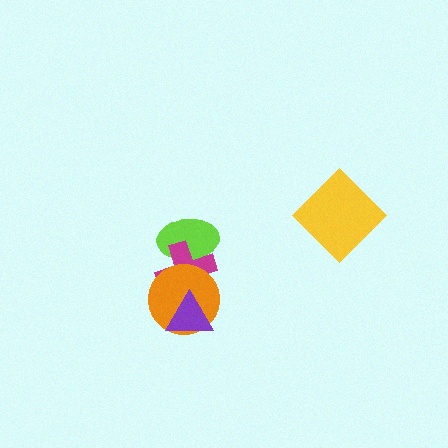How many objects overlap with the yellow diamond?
0 objects overlap with the yellow diamond.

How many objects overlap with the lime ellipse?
1 object overlaps with the lime ellipse.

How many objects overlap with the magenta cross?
3 objects overlap with the magenta cross.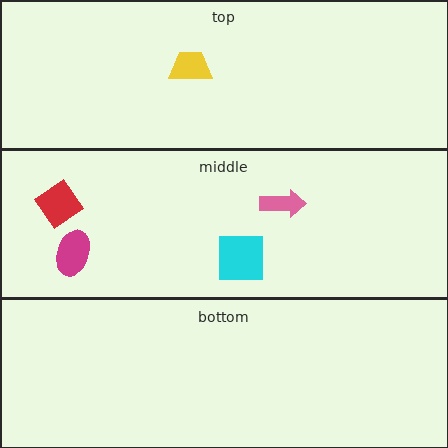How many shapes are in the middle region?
4.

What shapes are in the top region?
The yellow trapezoid.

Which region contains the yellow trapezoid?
The top region.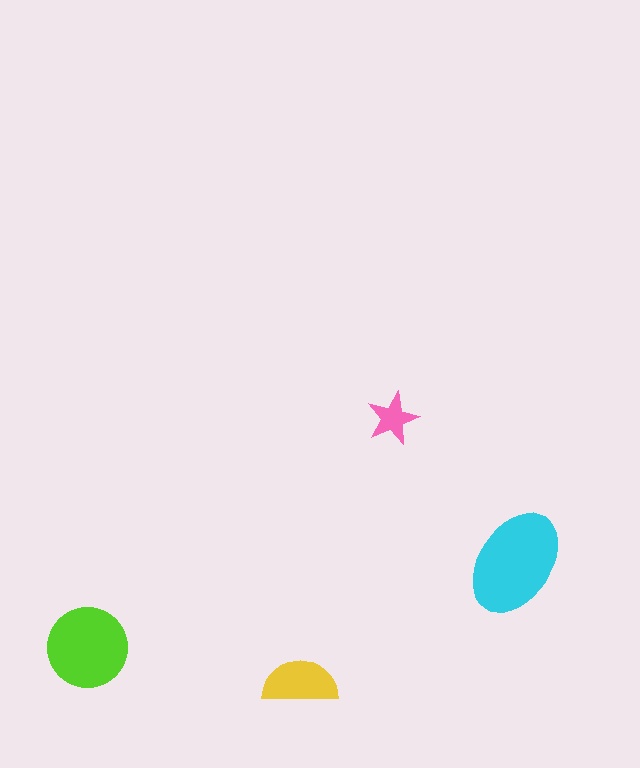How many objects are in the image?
There are 4 objects in the image.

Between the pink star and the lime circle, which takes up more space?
The lime circle.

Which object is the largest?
The cyan ellipse.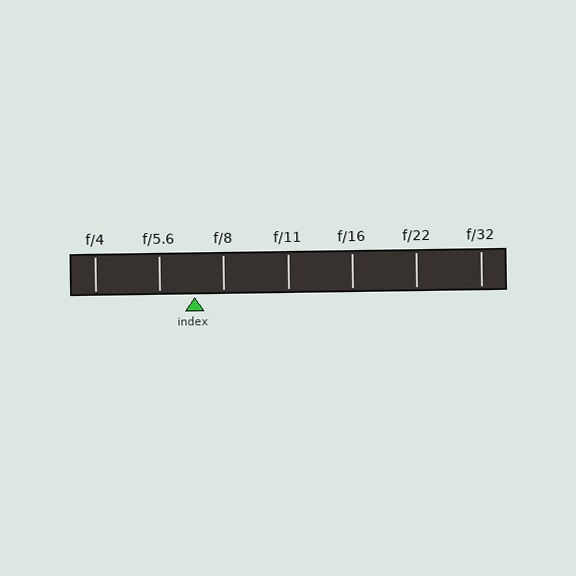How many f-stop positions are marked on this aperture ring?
There are 7 f-stop positions marked.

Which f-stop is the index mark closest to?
The index mark is closest to f/8.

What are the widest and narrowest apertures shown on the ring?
The widest aperture shown is f/4 and the narrowest is f/32.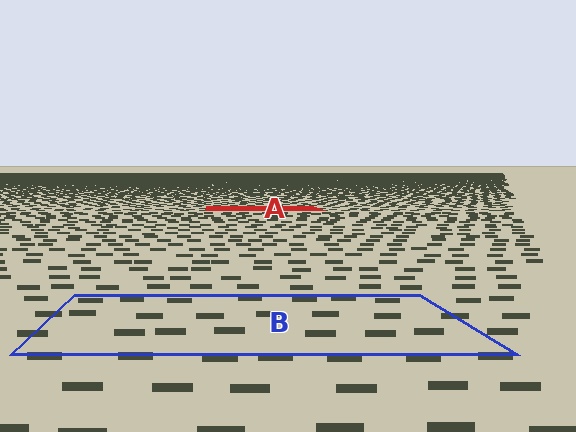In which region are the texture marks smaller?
The texture marks are smaller in region A, because it is farther away.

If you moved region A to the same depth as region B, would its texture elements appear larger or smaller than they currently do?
They would appear larger. At a closer depth, the same texture elements are projected at a bigger on-screen size.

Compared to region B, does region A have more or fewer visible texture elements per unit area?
Region A has more texture elements per unit area — they are packed more densely because it is farther away.